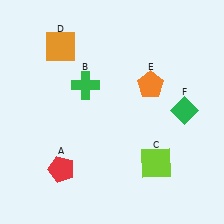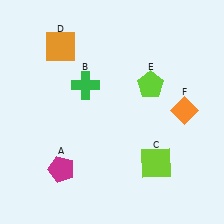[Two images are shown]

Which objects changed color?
A changed from red to magenta. E changed from orange to lime. F changed from green to orange.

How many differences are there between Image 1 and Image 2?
There are 3 differences between the two images.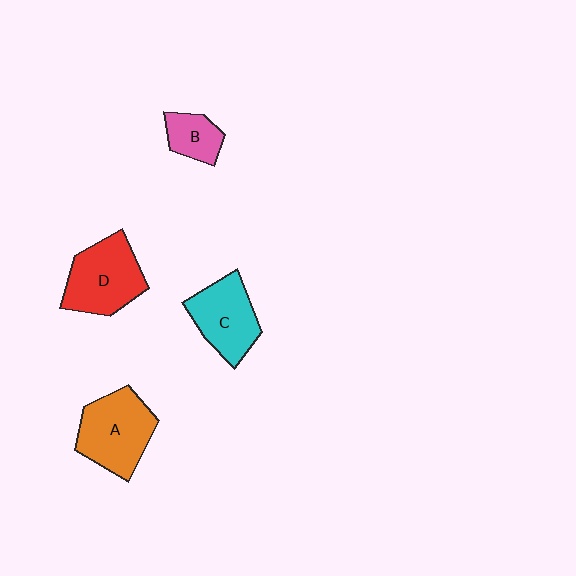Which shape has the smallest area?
Shape B (pink).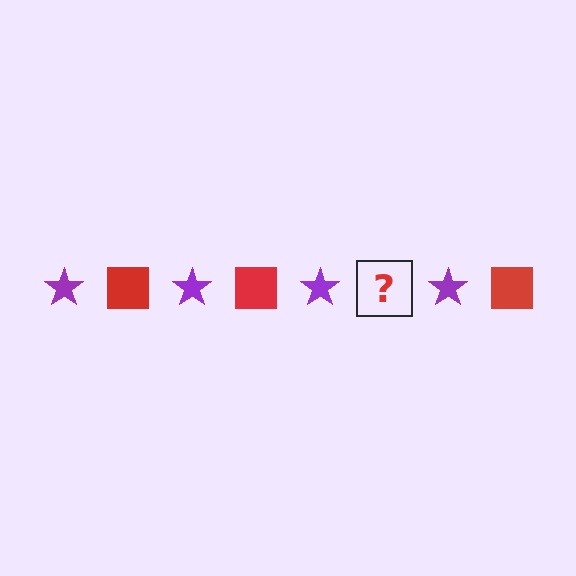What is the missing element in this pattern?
The missing element is a red square.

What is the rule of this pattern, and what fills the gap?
The rule is that the pattern alternates between purple star and red square. The gap should be filled with a red square.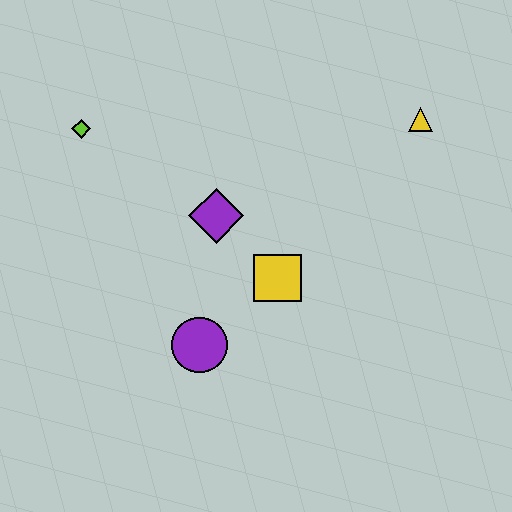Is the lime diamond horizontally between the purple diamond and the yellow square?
No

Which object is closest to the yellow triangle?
The yellow square is closest to the yellow triangle.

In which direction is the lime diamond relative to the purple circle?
The lime diamond is above the purple circle.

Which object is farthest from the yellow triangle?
The lime diamond is farthest from the yellow triangle.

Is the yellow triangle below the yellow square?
No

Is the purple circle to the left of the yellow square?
Yes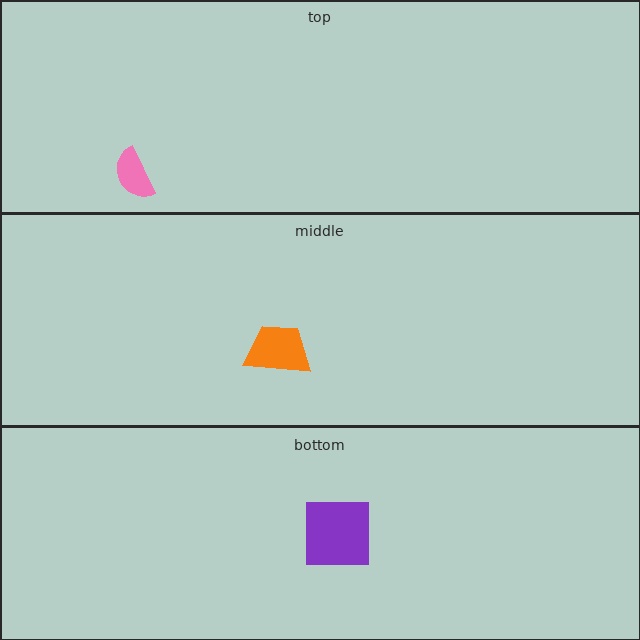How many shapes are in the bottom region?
1.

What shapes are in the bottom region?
The purple square.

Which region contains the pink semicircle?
The top region.